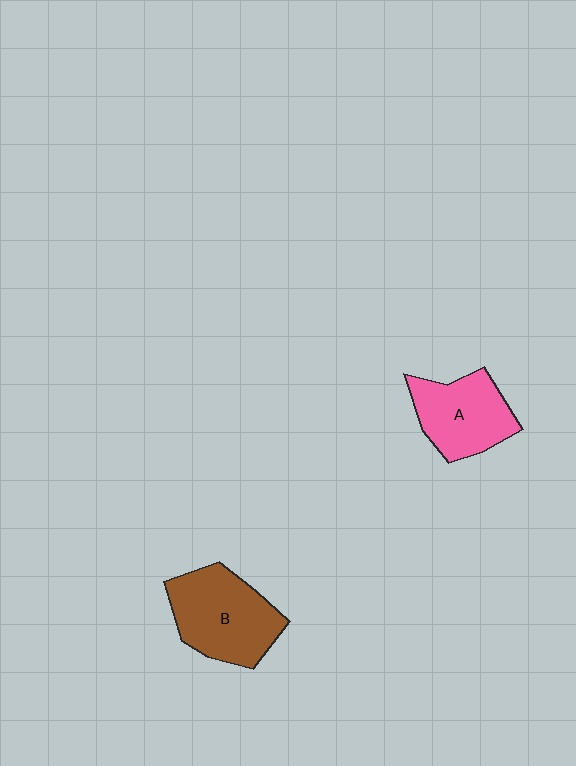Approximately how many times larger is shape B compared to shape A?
Approximately 1.2 times.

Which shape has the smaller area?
Shape A (pink).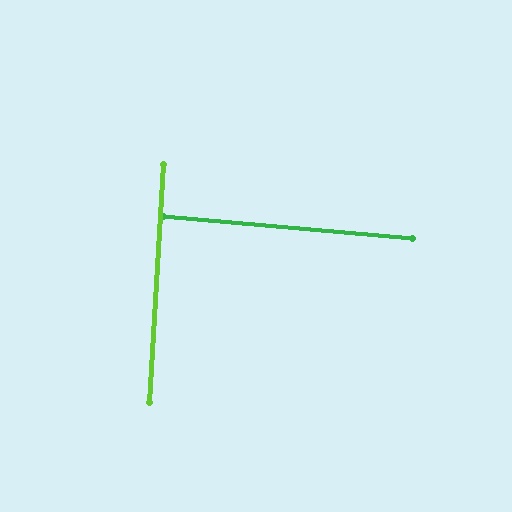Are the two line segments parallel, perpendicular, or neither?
Perpendicular — they meet at approximately 88°.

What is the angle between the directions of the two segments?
Approximately 88 degrees.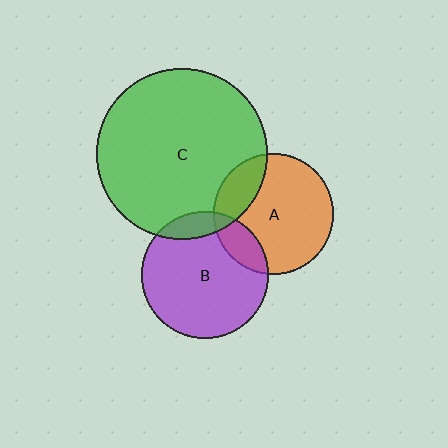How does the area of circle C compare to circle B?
Approximately 1.8 times.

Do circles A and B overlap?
Yes.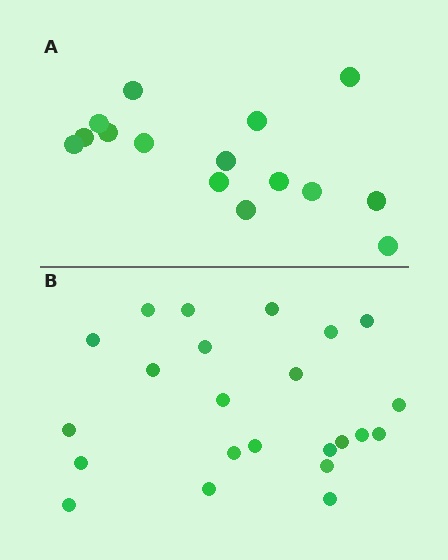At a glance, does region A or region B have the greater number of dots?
Region B (the bottom region) has more dots.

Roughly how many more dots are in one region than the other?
Region B has roughly 8 or so more dots than region A.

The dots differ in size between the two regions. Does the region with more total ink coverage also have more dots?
No. Region A has more total ink coverage because its dots are larger, but region B actually contains more individual dots. Total area can be misleading — the number of items is what matters here.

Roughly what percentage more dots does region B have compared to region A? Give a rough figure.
About 55% more.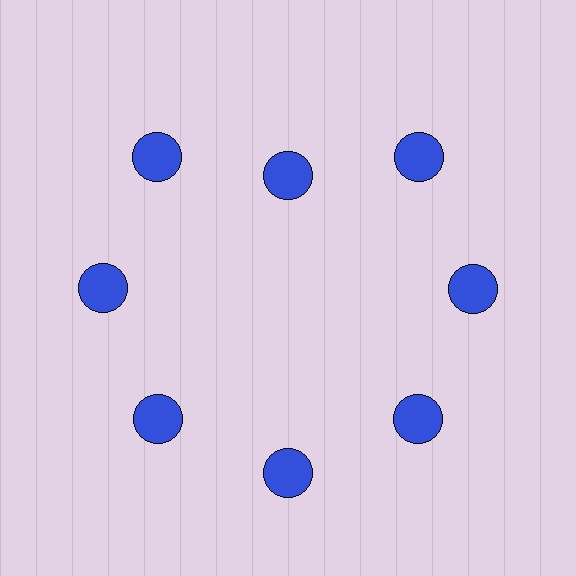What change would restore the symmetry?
The symmetry would be restored by moving it outward, back onto the ring so that all 8 circles sit at equal angles and equal distance from the center.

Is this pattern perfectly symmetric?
No. The 8 blue circles are arranged in a ring, but one element near the 12 o'clock position is pulled inward toward the center, breaking the 8-fold rotational symmetry.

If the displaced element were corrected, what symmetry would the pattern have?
It would have 8-fold rotational symmetry — the pattern would map onto itself every 45 degrees.